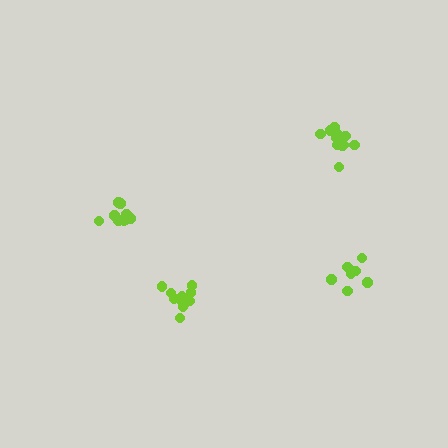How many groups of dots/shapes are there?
There are 4 groups.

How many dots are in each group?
Group 1: 7 dots, Group 2: 11 dots, Group 3: 12 dots, Group 4: 11 dots (41 total).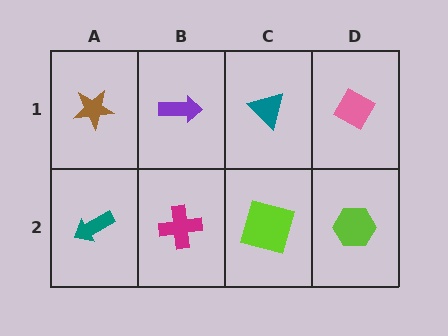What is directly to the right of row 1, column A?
A purple arrow.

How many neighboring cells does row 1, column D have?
2.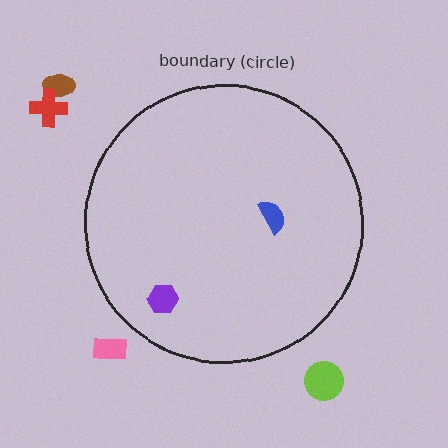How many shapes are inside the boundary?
2 inside, 4 outside.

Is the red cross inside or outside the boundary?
Outside.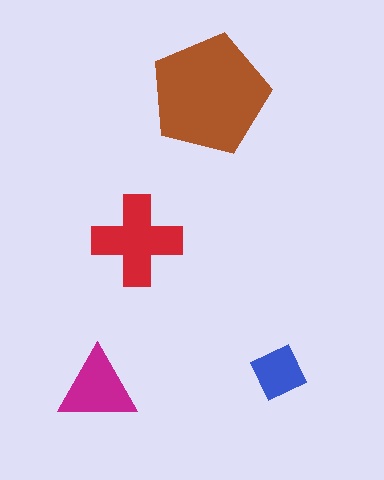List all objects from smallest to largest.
The blue diamond, the magenta triangle, the red cross, the brown pentagon.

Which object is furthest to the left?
The magenta triangle is leftmost.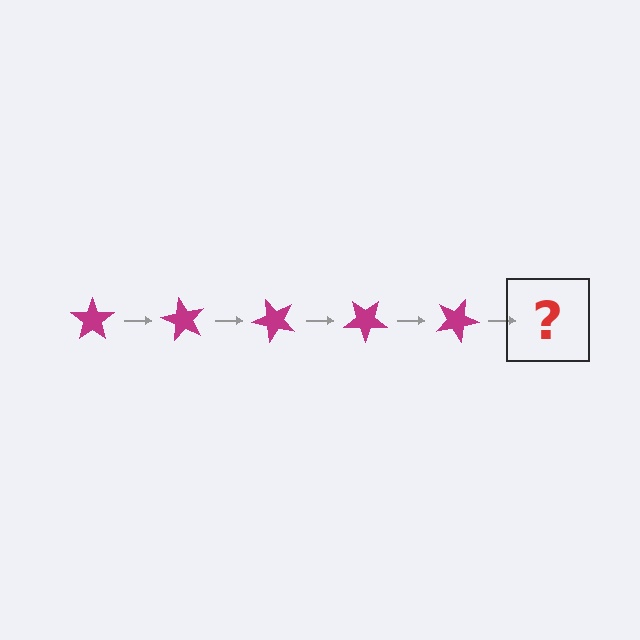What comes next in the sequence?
The next element should be a magenta star rotated 300 degrees.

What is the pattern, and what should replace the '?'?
The pattern is that the star rotates 60 degrees each step. The '?' should be a magenta star rotated 300 degrees.